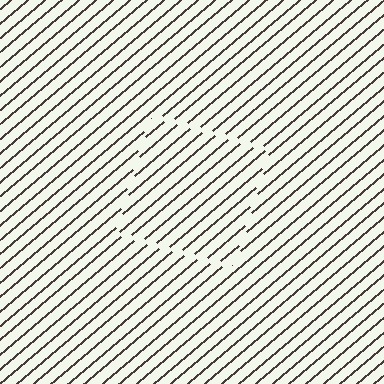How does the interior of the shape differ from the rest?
The interior of the shape contains the same grating, shifted by half a period — the contour is defined by the phase discontinuity where line-ends from the inner and outer gratings abut.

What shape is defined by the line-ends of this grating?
An illusory square. The interior of the shape contains the same grating, shifted by half a period — the contour is defined by the phase discontinuity where line-ends from the inner and outer gratings abut.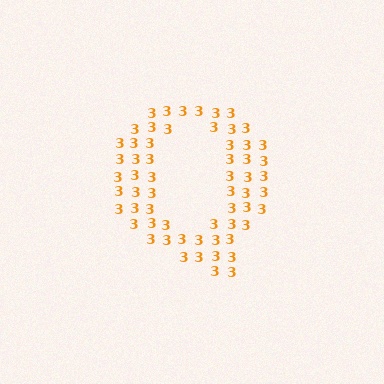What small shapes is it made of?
It is made of small digit 3's.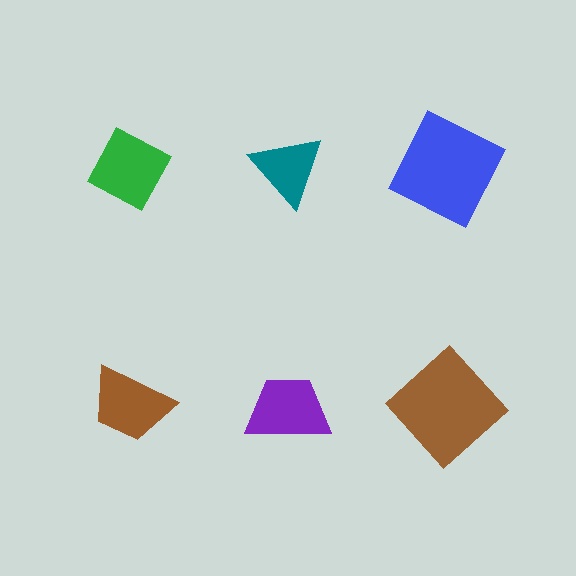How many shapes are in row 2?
3 shapes.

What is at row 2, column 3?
A brown diamond.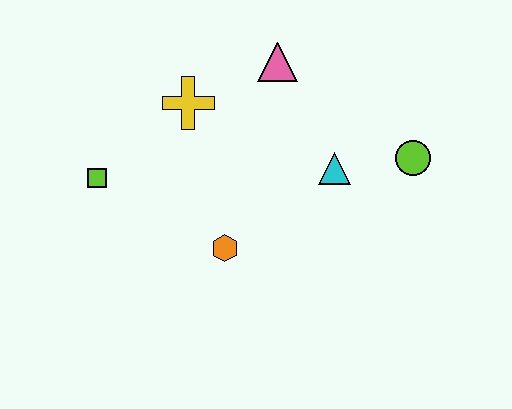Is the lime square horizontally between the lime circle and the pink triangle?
No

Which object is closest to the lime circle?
The cyan triangle is closest to the lime circle.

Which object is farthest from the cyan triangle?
The lime square is farthest from the cyan triangle.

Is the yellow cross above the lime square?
Yes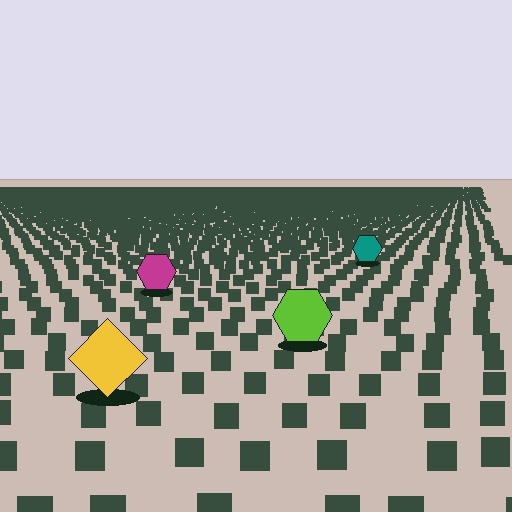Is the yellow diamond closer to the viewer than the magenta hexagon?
Yes. The yellow diamond is closer — you can tell from the texture gradient: the ground texture is coarser near it.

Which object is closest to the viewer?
The yellow diamond is closest. The texture marks near it are larger and more spread out.